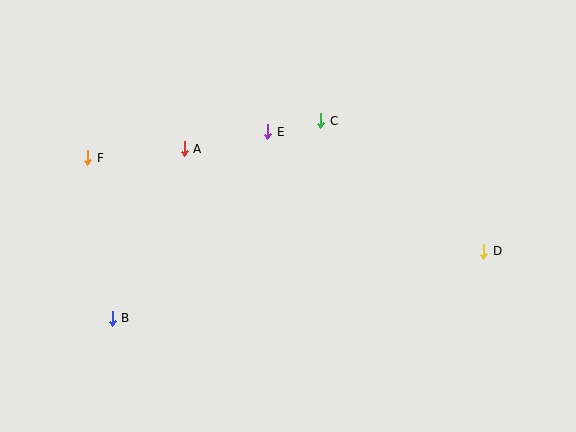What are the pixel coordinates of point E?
Point E is at (268, 132).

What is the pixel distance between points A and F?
The distance between A and F is 97 pixels.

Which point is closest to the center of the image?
Point E at (268, 132) is closest to the center.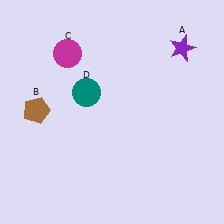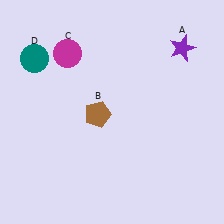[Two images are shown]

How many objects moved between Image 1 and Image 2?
2 objects moved between the two images.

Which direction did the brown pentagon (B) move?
The brown pentagon (B) moved right.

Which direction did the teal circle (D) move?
The teal circle (D) moved left.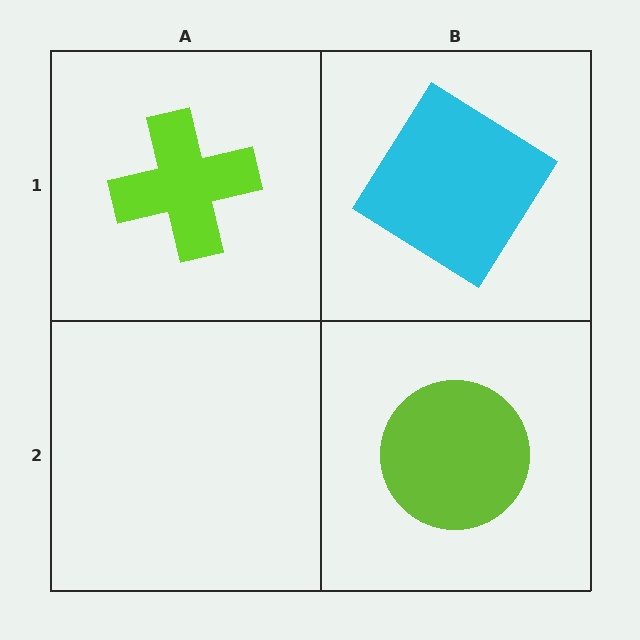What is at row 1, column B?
A cyan diamond.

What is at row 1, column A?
A lime cross.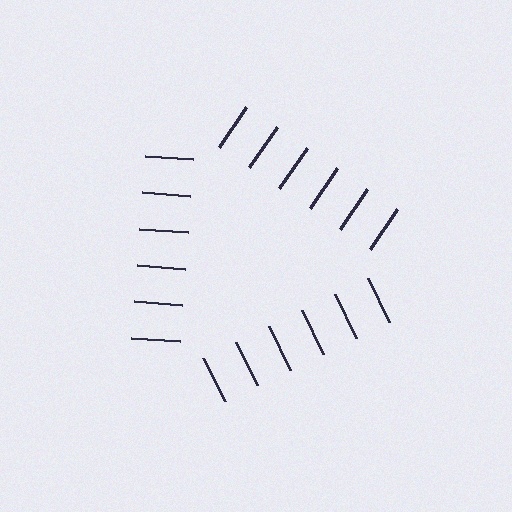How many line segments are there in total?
18 — 6 along each of the 3 edges.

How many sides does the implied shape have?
3 sides — the line-ends trace a triangle.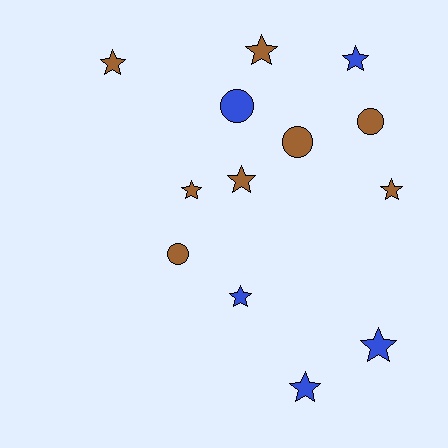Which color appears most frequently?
Brown, with 8 objects.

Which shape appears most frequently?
Star, with 9 objects.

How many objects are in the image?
There are 13 objects.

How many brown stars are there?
There are 5 brown stars.